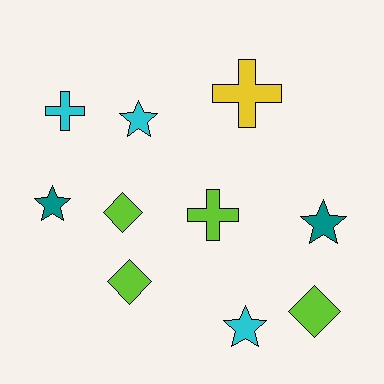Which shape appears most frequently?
Star, with 4 objects.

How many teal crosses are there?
There are no teal crosses.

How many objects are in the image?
There are 10 objects.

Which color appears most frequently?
Lime, with 4 objects.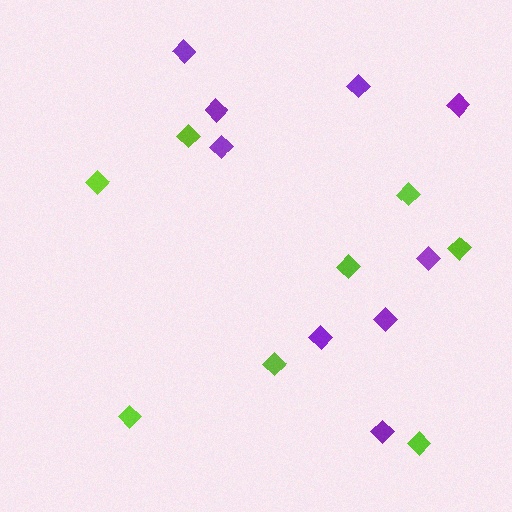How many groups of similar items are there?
There are 2 groups: one group of lime diamonds (8) and one group of purple diamonds (9).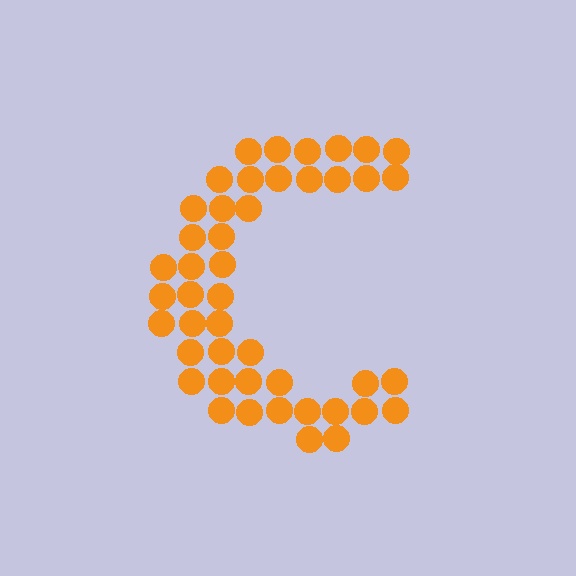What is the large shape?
The large shape is the letter C.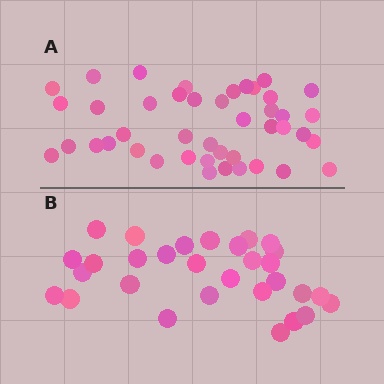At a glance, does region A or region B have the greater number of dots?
Region A (the top region) has more dots.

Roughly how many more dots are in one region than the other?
Region A has approximately 15 more dots than region B.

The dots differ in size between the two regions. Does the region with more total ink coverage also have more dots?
No. Region B has more total ink coverage because its dots are larger, but region A actually contains more individual dots. Total area can be misleading — the number of items is what matters here.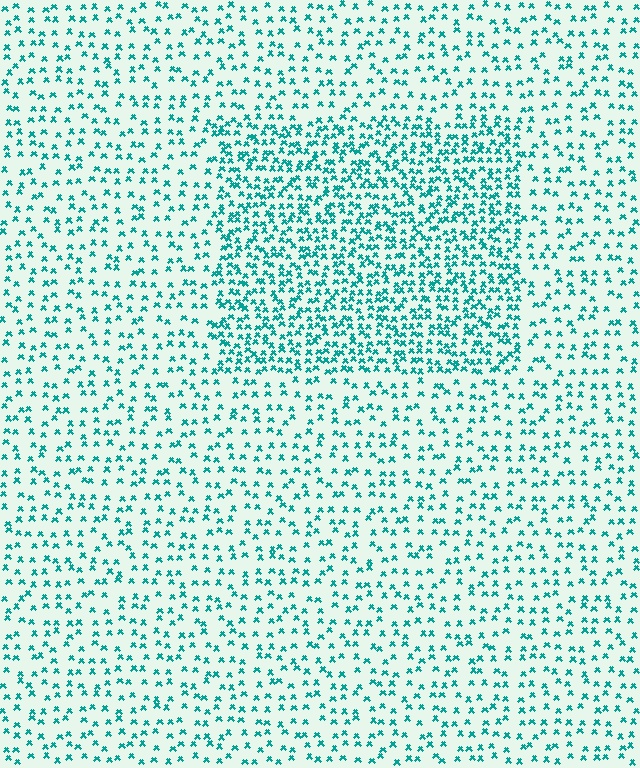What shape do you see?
I see a rectangle.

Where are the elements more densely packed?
The elements are more densely packed inside the rectangle boundary.